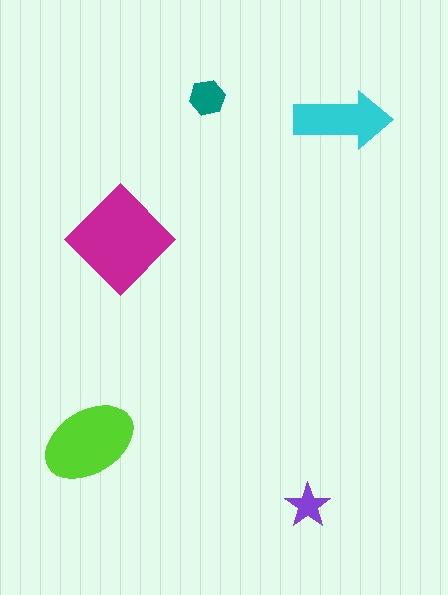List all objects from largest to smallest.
The magenta diamond, the lime ellipse, the cyan arrow, the teal hexagon, the purple star.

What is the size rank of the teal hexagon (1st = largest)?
4th.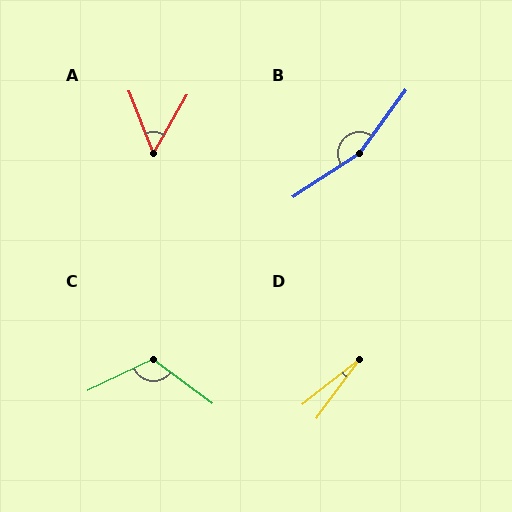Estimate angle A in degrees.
Approximately 52 degrees.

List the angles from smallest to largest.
D (15°), A (52°), C (118°), B (159°).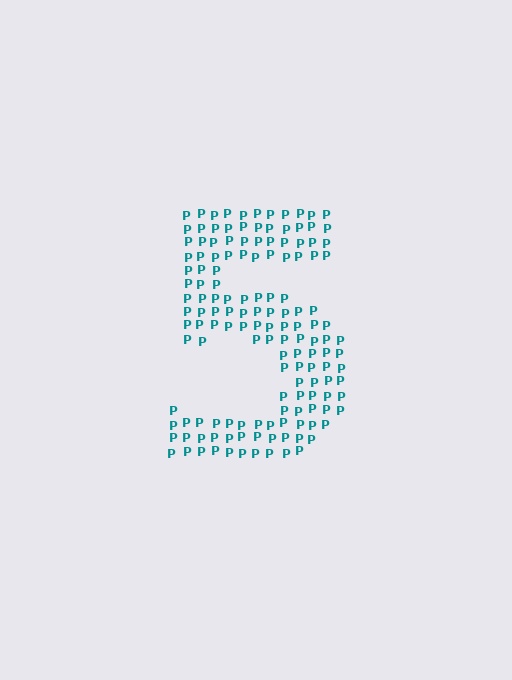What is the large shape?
The large shape is the digit 5.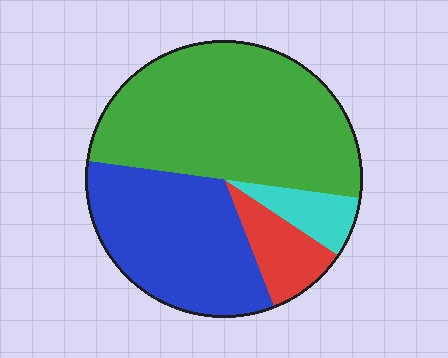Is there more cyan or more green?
Green.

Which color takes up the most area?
Green, at roughly 50%.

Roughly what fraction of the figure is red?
Red covers around 10% of the figure.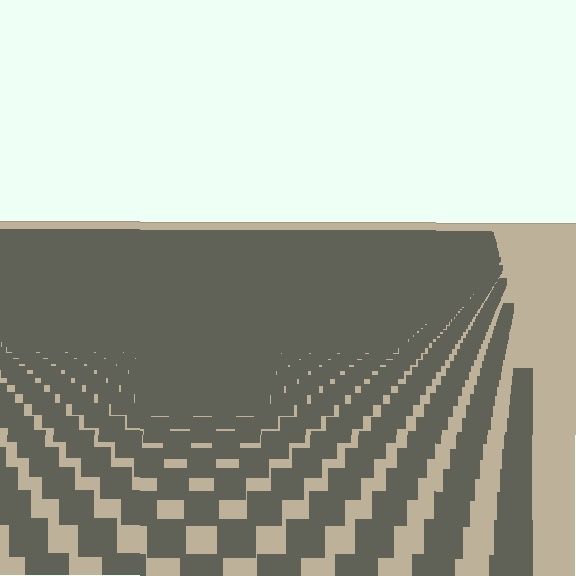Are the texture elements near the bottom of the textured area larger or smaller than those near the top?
Larger. Near the bottom, elements are closer to the viewer and appear at a bigger on-screen size.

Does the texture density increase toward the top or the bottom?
Density increases toward the top.